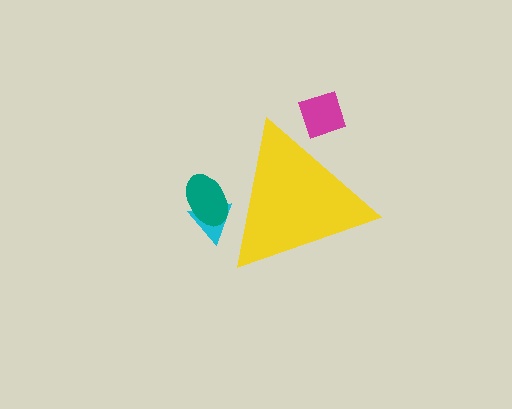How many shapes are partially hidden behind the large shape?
3 shapes are partially hidden.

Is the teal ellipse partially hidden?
Yes, the teal ellipse is partially hidden behind the yellow triangle.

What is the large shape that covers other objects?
A yellow triangle.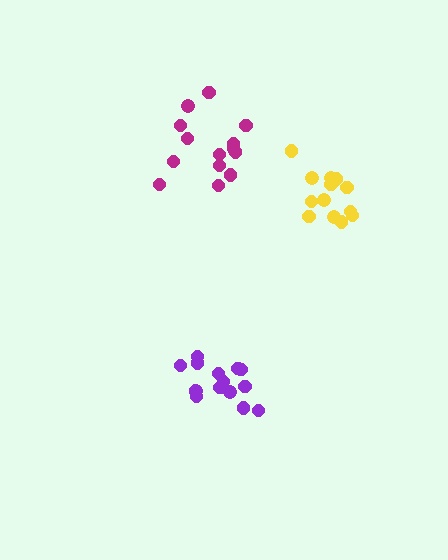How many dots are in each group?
Group 1: 13 dots, Group 2: 15 dots, Group 3: 15 dots (43 total).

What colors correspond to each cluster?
The clusters are colored: yellow, magenta, purple.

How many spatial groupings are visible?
There are 3 spatial groupings.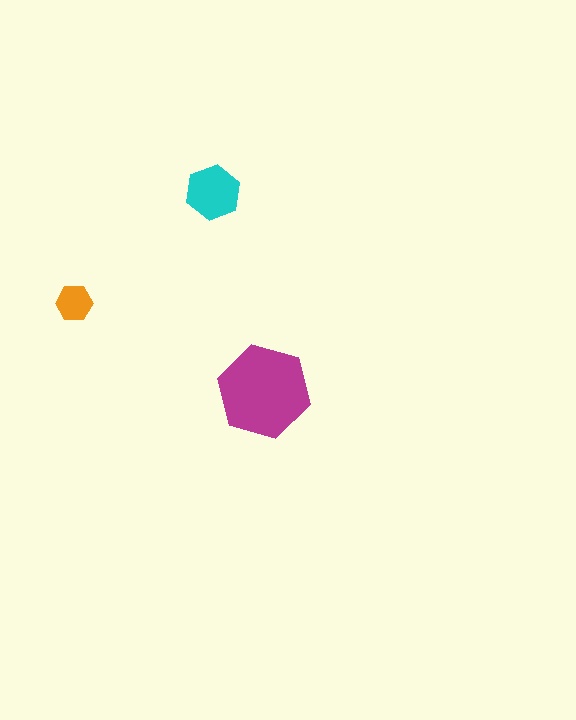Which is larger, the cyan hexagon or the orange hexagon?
The cyan one.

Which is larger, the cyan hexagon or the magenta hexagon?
The magenta one.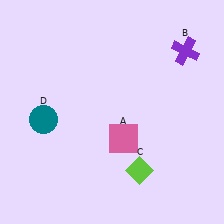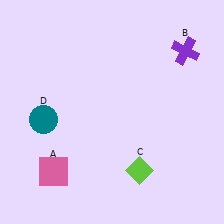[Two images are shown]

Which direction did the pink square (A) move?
The pink square (A) moved left.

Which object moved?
The pink square (A) moved left.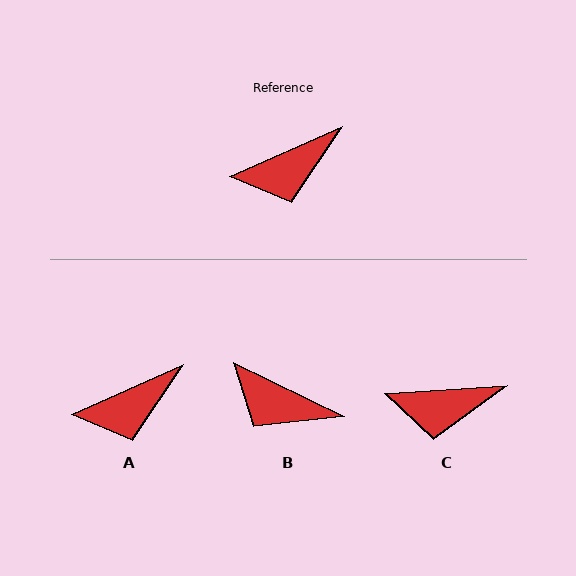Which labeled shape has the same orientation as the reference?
A.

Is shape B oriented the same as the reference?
No, it is off by about 50 degrees.